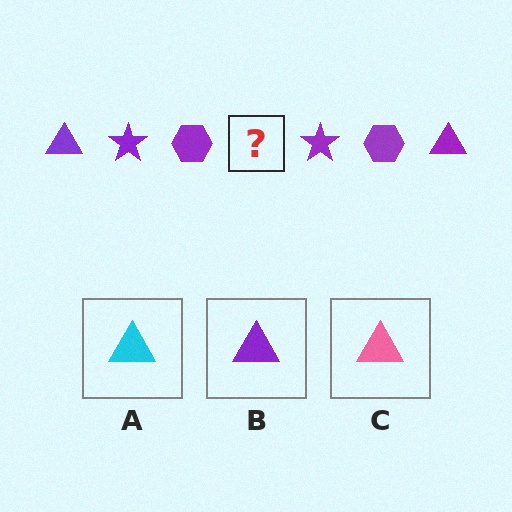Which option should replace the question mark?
Option B.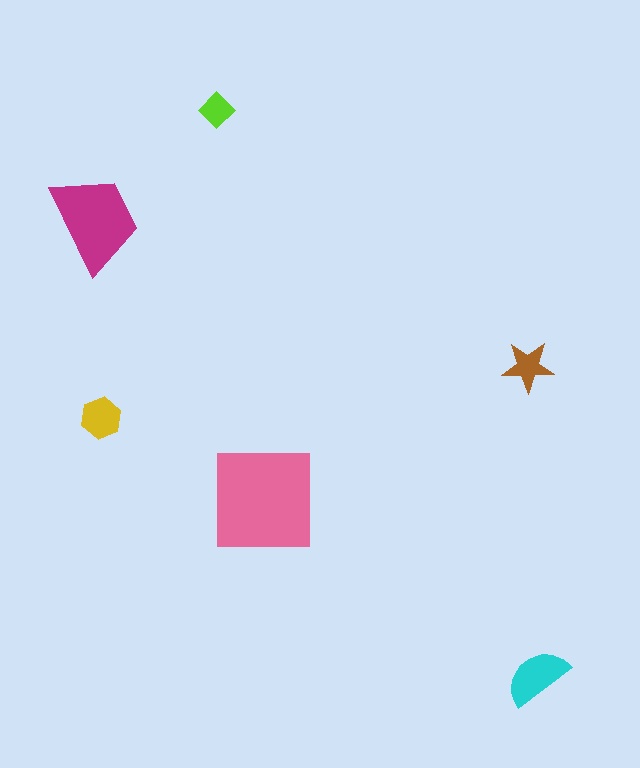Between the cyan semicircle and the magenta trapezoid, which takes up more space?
The magenta trapezoid.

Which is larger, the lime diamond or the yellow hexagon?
The yellow hexagon.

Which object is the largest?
The pink square.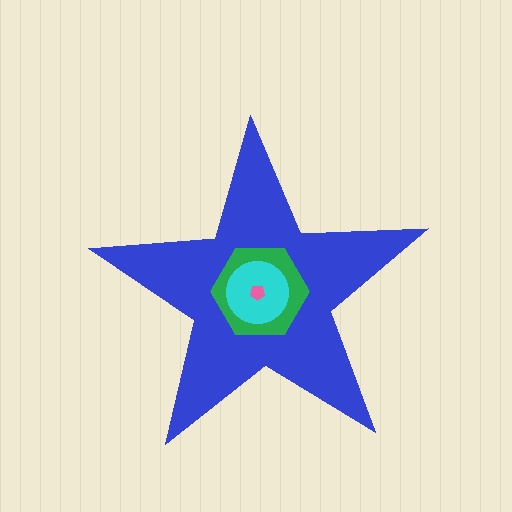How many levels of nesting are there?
4.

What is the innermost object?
The pink pentagon.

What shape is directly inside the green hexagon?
The cyan circle.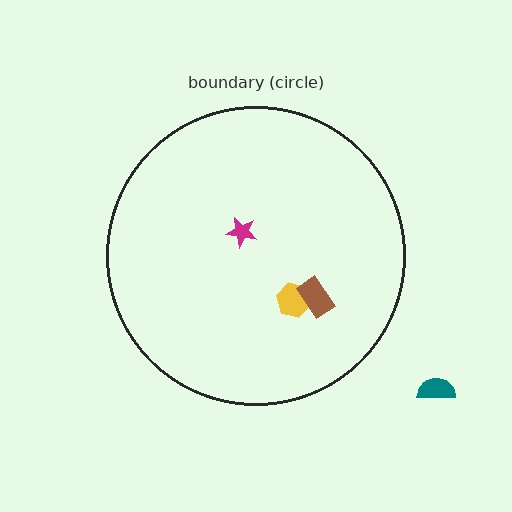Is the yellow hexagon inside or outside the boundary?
Inside.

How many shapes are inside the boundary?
3 inside, 1 outside.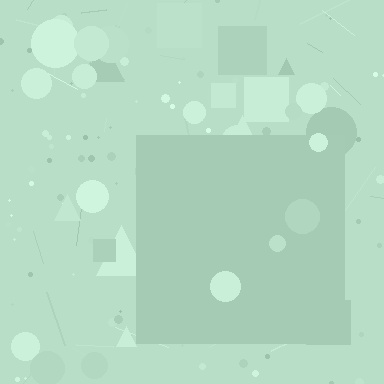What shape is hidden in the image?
A square is hidden in the image.